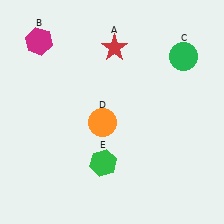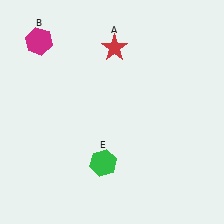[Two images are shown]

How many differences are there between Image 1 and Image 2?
There are 2 differences between the two images.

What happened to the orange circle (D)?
The orange circle (D) was removed in Image 2. It was in the bottom-left area of Image 1.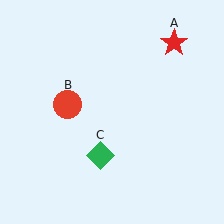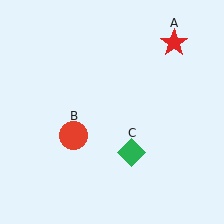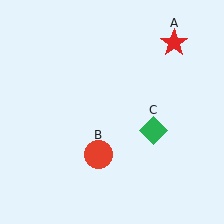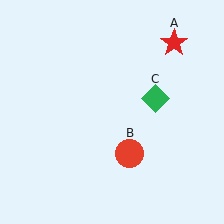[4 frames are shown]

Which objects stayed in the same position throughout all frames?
Red star (object A) remained stationary.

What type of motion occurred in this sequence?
The red circle (object B), green diamond (object C) rotated counterclockwise around the center of the scene.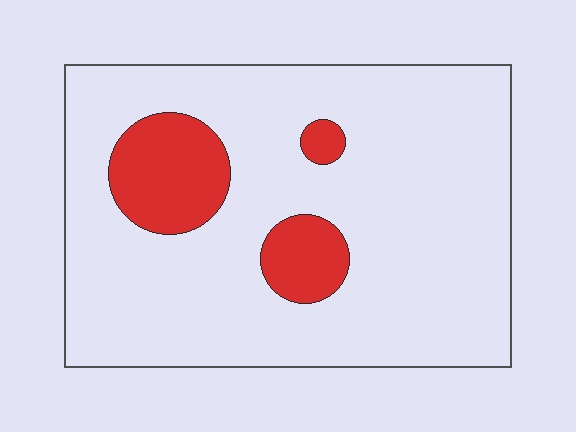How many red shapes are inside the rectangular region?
3.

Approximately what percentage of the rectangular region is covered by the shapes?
Approximately 15%.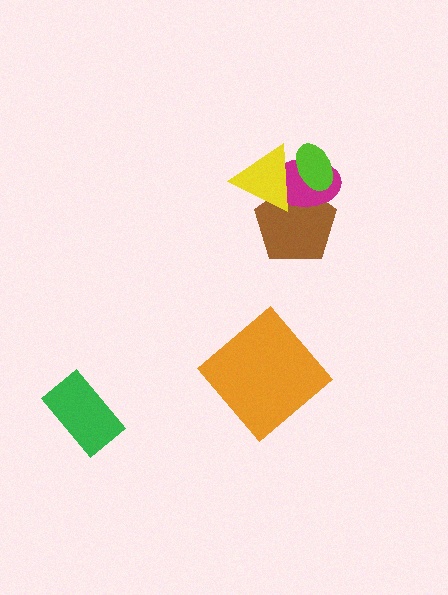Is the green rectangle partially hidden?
No, no other shape covers it.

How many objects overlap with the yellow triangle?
3 objects overlap with the yellow triangle.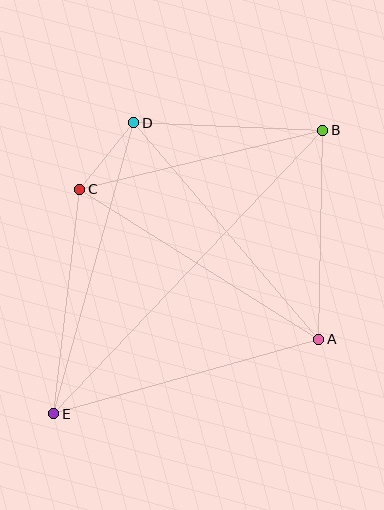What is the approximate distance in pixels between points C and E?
The distance between C and E is approximately 226 pixels.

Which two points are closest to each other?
Points C and D are closest to each other.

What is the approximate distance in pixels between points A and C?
The distance between A and C is approximately 282 pixels.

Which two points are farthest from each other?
Points B and E are farthest from each other.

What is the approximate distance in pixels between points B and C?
The distance between B and C is approximately 250 pixels.